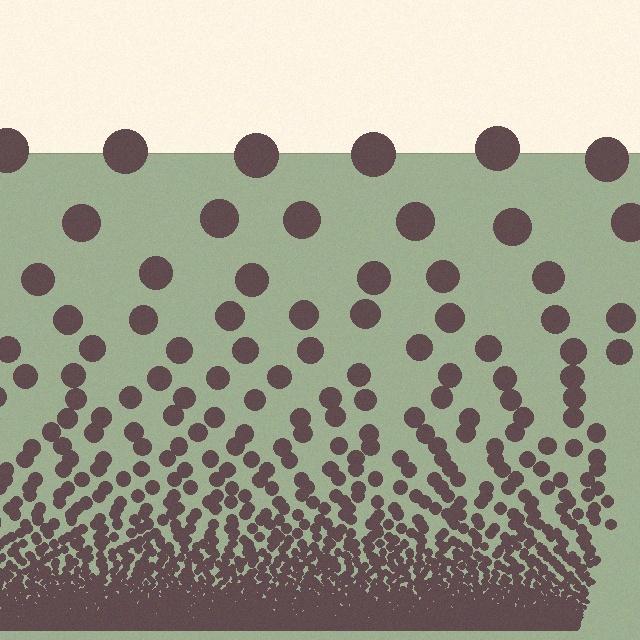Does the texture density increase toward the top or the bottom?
Density increases toward the bottom.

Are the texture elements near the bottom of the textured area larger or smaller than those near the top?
Smaller. The gradient is inverted — elements near the bottom are smaller and denser.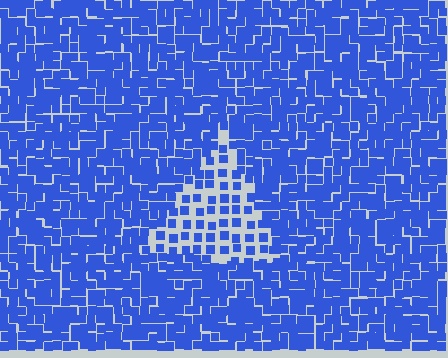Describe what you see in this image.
The image contains small blue elements arranged at two different densities. A triangle-shaped region is visible where the elements are less densely packed than the surrounding area.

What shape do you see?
I see a triangle.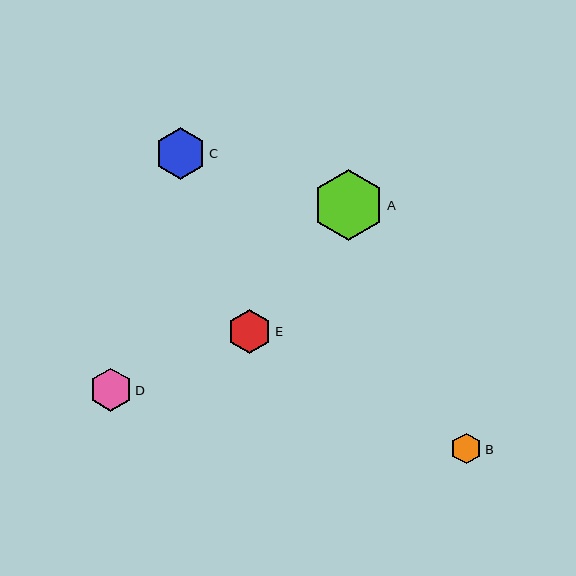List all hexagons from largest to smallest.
From largest to smallest: A, C, E, D, B.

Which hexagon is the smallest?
Hexagon B is the smallest with a size of approximately 31 pixels.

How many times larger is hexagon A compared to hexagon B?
Hexagon A is approximately 2.3 times the size of hexagon B.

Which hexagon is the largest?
Hexagon A is the largest with a size of approximately 71 pixels.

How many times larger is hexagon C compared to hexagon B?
Hexagon C is approximately 1.7 times the size of hexagon B.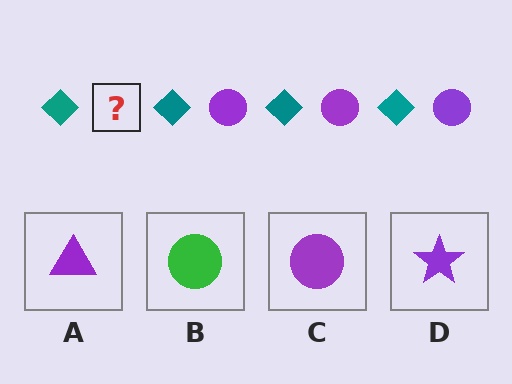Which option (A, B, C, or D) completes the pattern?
C.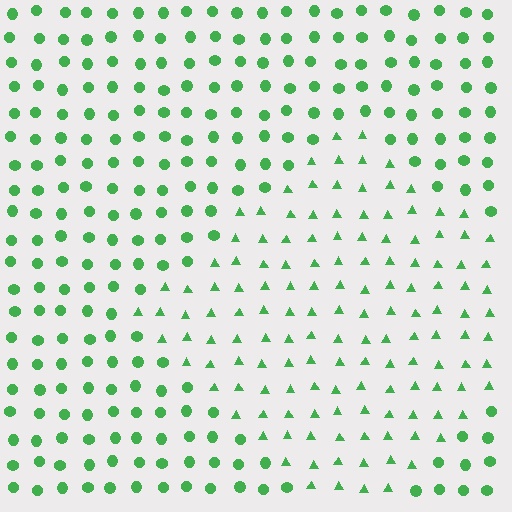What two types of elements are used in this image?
The image uses triangles inside the diamond region and circles outside it.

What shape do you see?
I see a diamond.